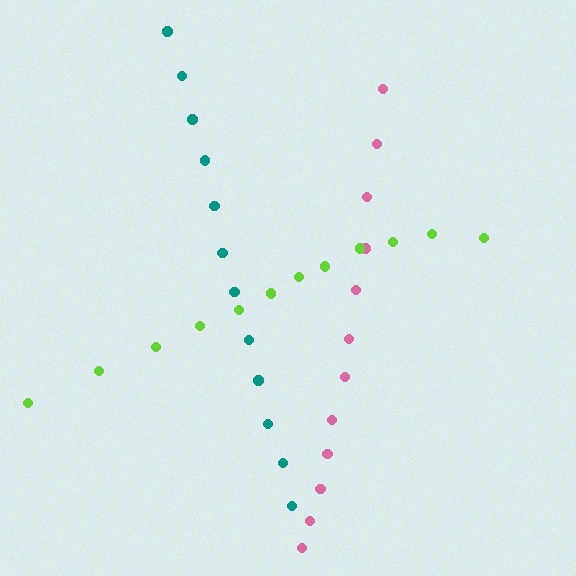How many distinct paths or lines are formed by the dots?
There are 3 distinct paths.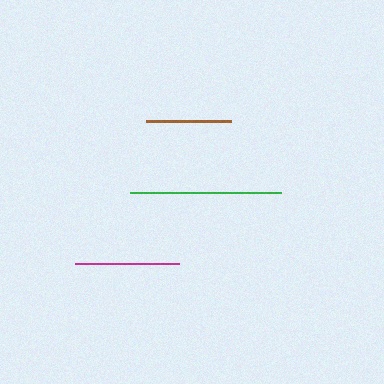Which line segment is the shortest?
The brown line is the shortest at approximately 86 pixels.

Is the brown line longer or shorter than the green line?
The green line is longer than the brown line.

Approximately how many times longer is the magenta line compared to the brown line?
The magenta line is approximately 1.2 times the length of the brown line.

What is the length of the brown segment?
The brown segment is approximately 86 pixels long.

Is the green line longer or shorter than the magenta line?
The green line is longer than the magenta line.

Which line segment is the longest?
The green line is the longest at approximately 152 pixels.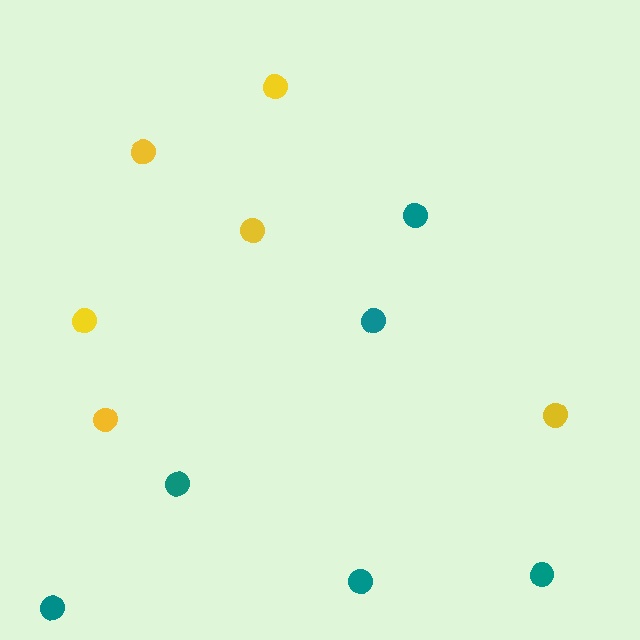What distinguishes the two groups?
There are 2 groups: one group of teal circles (6) and one group of yellow circles (6).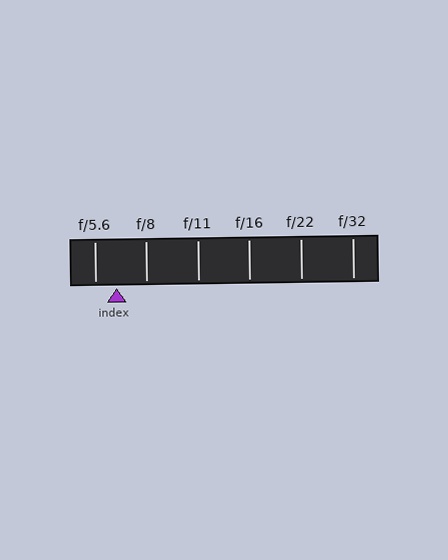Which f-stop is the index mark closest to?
The index mark is closest to f/5.6.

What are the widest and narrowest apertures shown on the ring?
The widest aperture shown is f/5.6 and the narrowest is f/32.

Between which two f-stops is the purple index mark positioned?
The index mark is between f/5.6 and f/8.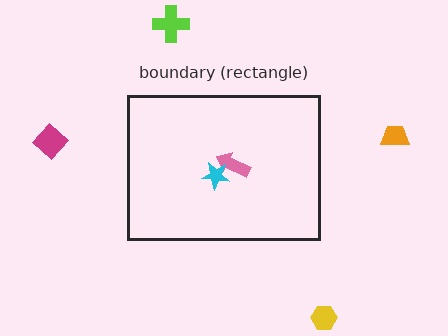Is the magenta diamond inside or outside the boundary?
Outside.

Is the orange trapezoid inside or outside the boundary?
Outside.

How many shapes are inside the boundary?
2 inside, 4 outside.